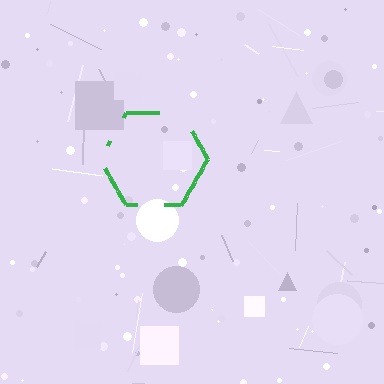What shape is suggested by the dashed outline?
The dashed outline suggests a hexagon.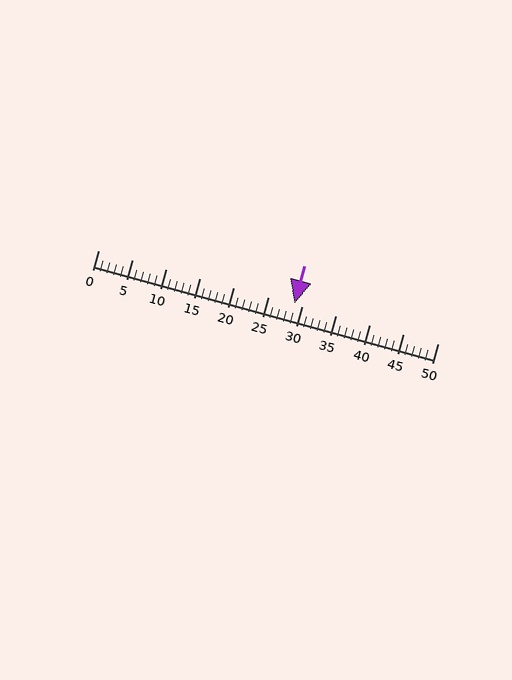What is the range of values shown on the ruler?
The ruler shows values from 0 to 50.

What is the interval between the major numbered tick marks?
The major tick marks are spaced 5 units apart.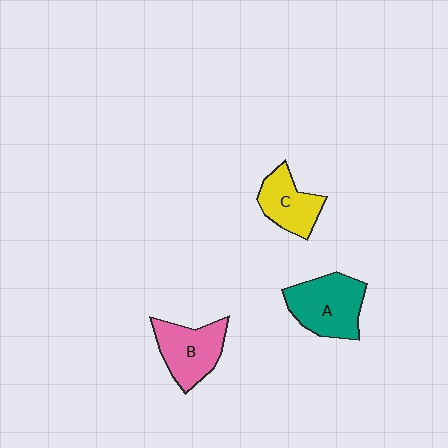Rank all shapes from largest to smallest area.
From largest to smallest: A (teal), B (pink), C (yellow).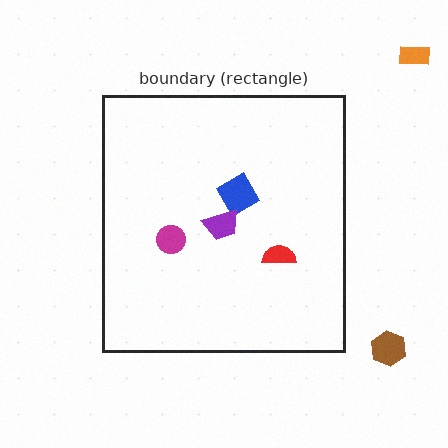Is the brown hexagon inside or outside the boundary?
Outside.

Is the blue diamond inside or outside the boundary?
Inside.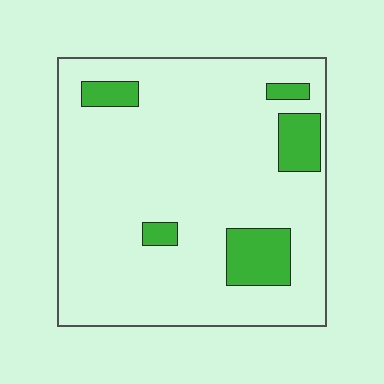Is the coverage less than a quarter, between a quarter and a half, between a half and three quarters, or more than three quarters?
Less than a quarter.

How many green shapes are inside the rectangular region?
5.